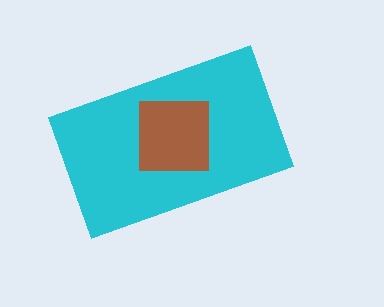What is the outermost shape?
The cyan rectangle.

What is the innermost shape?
The brown square.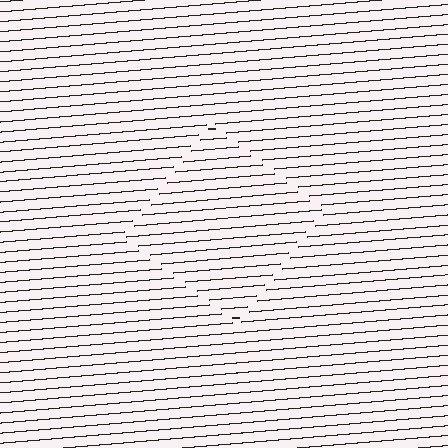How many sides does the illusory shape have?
4 sides — the line-ends trace a square.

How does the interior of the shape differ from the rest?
The interior of the shape contains the same grating, shifted by half a period — the contour is defined by the phase discontinuity where line-ends from the inner and outer gratings abut.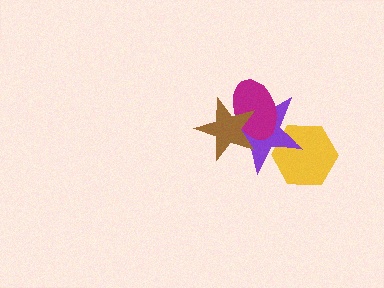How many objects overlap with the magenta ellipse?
2 objects overlap with the magenta ellipse.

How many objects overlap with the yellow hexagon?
1 object overlaps with the yellow hexagon.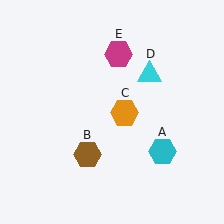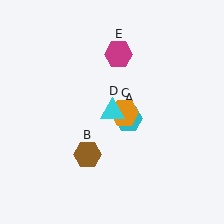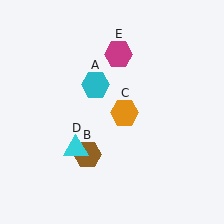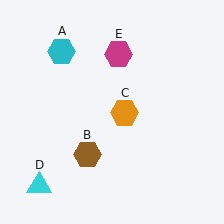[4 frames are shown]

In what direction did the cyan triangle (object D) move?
The cyan triangle (object D) moved down and to the left.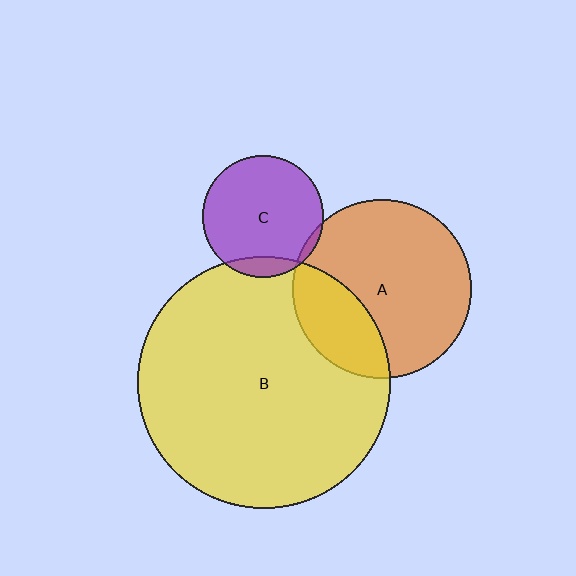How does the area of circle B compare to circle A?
Approximately 2.0 times.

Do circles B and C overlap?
Yes.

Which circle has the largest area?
Circle B (yellow).